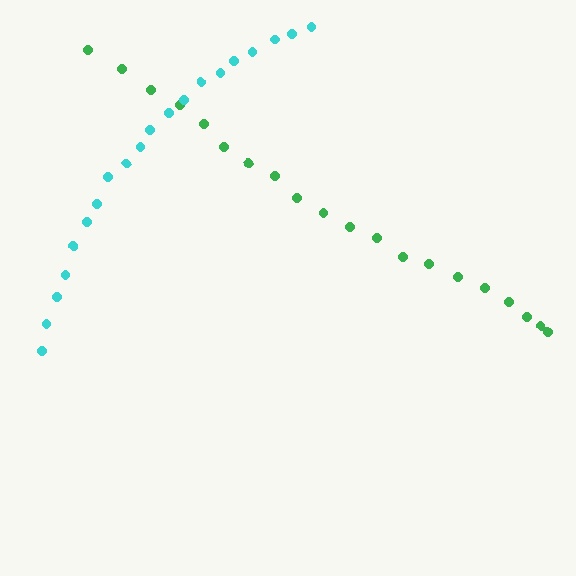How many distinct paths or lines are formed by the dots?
There are 2 distinct paths.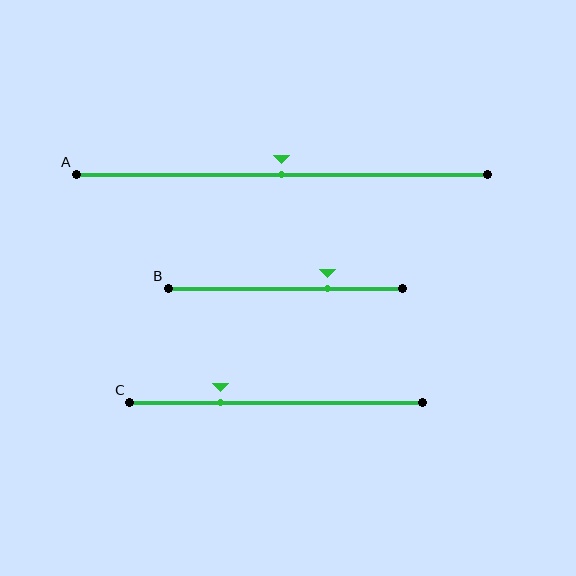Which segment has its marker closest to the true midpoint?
Segment A has its marker closest to the true midpoint.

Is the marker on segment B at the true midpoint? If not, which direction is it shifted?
No, the marker on segment B is shifted to the right by about 18% of the segment length.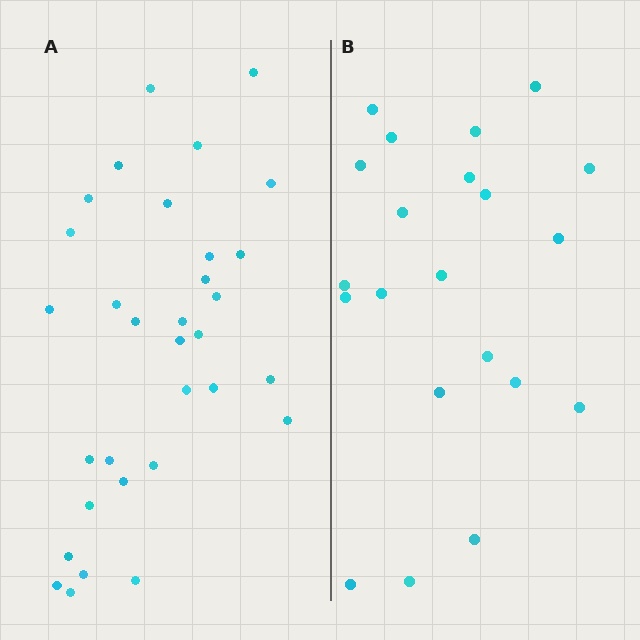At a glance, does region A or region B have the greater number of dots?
Region A (the left region) has more dots.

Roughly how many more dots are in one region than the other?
Region A has roughly 12 or so more dots than region B.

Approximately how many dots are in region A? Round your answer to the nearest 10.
About 30 dots. (The exact count is 32, which rounds to 30.)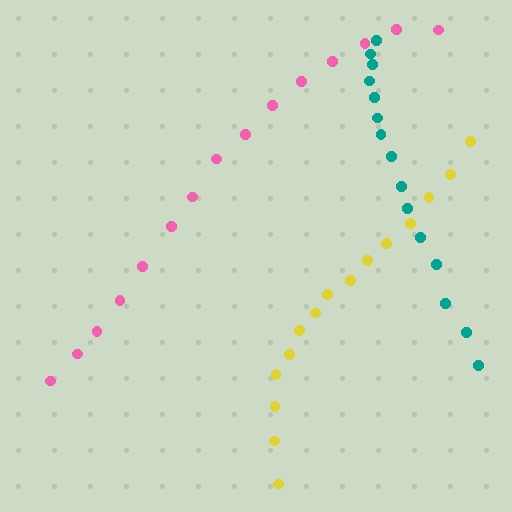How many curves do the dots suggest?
There are 3 distinct paths.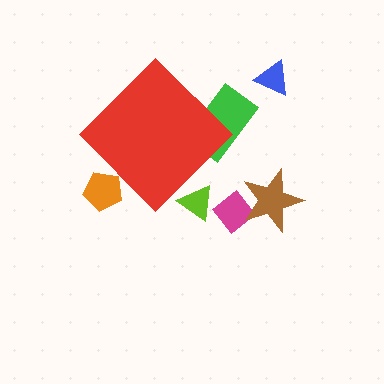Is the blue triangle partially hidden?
No, the blue triangle is fully visible.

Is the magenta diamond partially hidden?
No, the magenta diamond is fully visible.